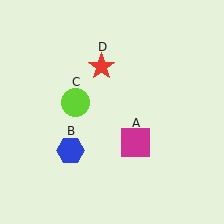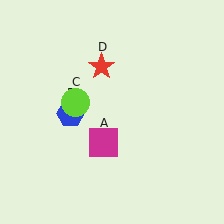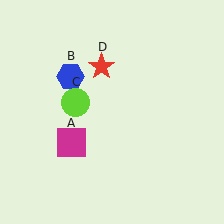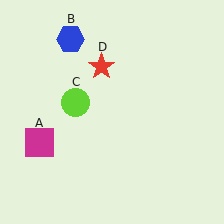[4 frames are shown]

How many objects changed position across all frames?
2 objects changed position: magenta square (object A), blue hexagon (object B).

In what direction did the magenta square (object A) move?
The magenta square (object A) moved left.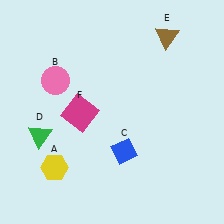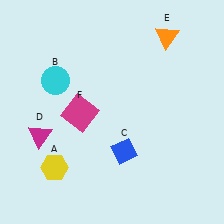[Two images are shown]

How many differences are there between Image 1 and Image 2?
There are 3 differences between the two images.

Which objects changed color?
B changed from pink to cyan. D changed from green to magenta. E changed from brown to orange.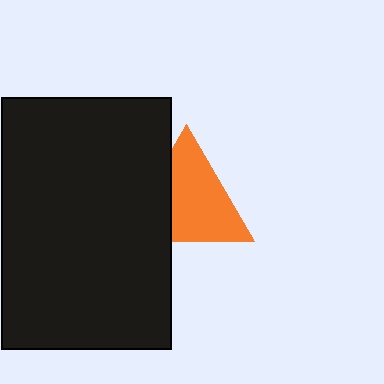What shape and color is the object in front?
The object in front is a black rectangle.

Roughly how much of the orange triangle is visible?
Most of it is visible (roughly 70%).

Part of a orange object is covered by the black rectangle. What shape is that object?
It is a triangle.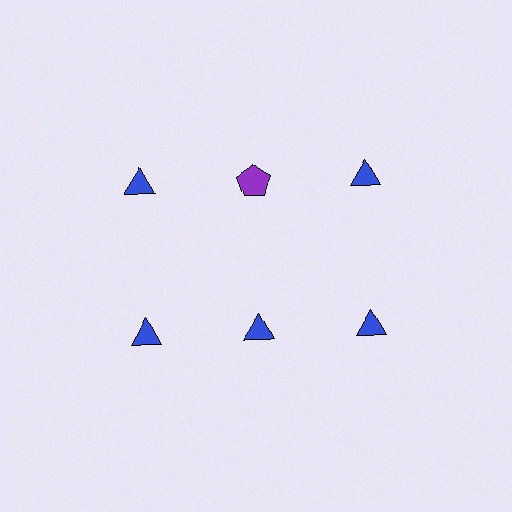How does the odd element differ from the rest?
It differs in both color (purple instead of blue) and shape (pentagon instead of triangle).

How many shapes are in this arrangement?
There are 6 shapes arranged in a grid pattern.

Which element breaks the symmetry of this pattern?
The purple pentagon in the top row, second from left column breaks the symmetry. All other shapes are blue triangles.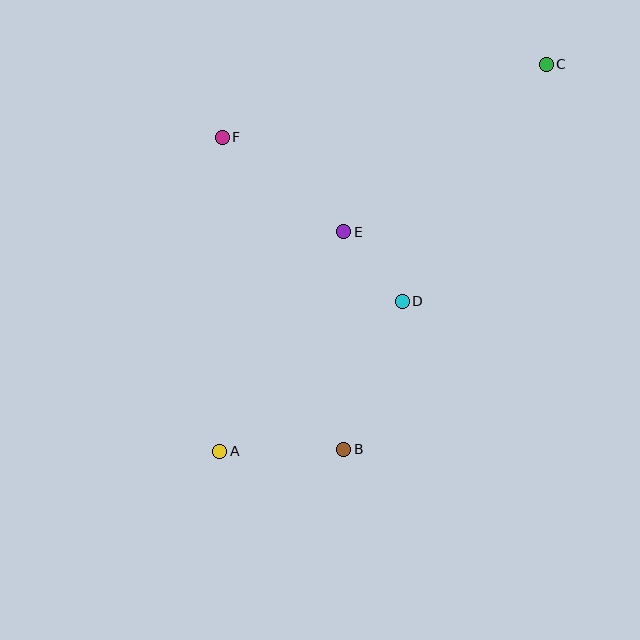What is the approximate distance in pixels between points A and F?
The distance between A and F is approximately 314 pixels.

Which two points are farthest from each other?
Points A and C are farthest from each other.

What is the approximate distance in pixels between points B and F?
The distance between B and F is approximately 335 pixels.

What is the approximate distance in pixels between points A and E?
The distance between A and E is approximately 252 pixels.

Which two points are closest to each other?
Points D and E are closest to each other.